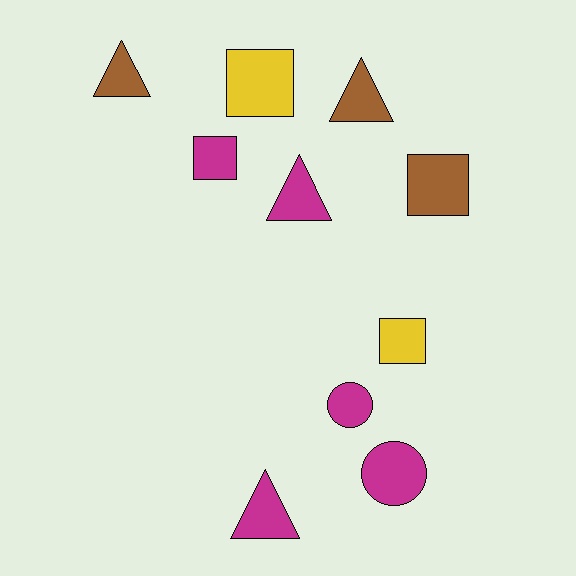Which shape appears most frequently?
Triangle, with 4 objects.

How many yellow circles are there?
There are no yellow circles.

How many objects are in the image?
There are 10 objects.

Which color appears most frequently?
Magenta, with 5 objects.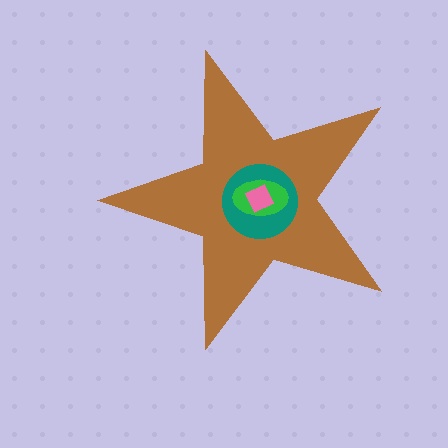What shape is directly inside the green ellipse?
The pink diamond.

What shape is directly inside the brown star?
The teal circle.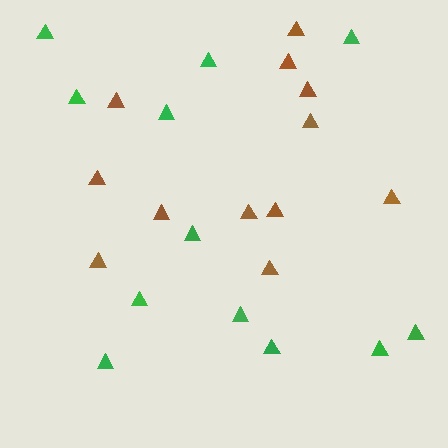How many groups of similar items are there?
There are 2 groups: one group of green triangles (12) and one group of brown triangles (12).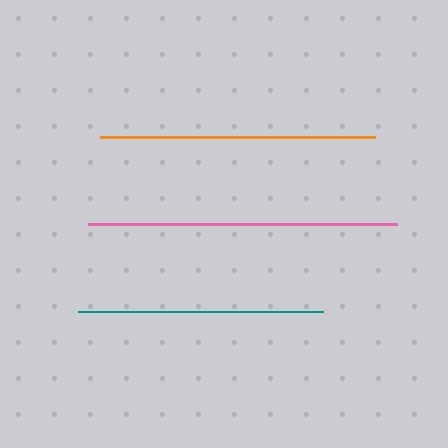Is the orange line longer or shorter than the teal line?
The orange line is longer than the teal line.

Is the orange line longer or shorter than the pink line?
The pink line is longer than the orange line.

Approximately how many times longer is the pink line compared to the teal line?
The pink line is approximately 1.3 times the length of the teal line.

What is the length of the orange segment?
The orange segment is approximately 274 pixels long.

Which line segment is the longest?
The pink line is the longest at approximately 308 pixels.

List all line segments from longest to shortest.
From longest to shortest: pink, orange, teal.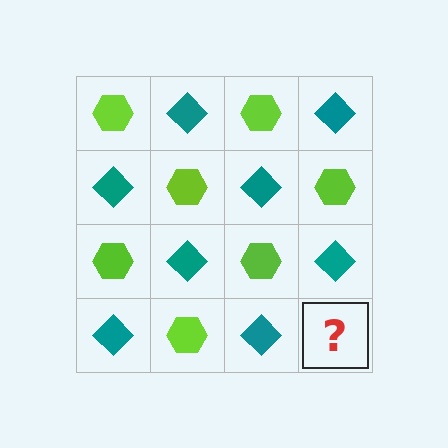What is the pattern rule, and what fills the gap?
The rule is that it alternates lime hexagon and teal diamond in a checkerboard pattern. The gap should be filled with a lime hexagon.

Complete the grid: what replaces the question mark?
The question mark should be replaced with a lime hexagon.